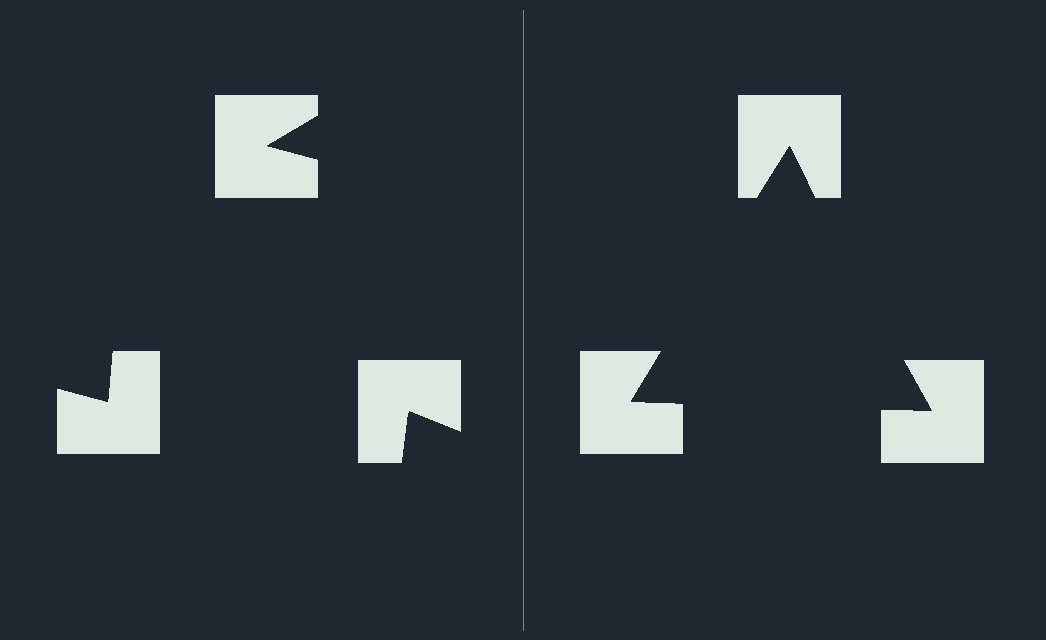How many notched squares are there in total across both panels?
6 — 3 on each side.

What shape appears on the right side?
An illusory triangle.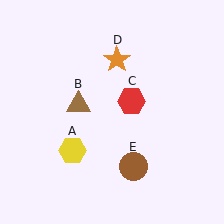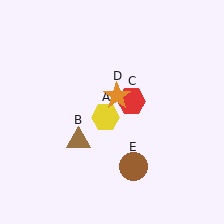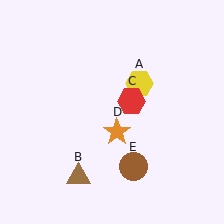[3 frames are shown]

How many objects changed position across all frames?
3 objects changed position: yellow hexagon (object A), brown triangle (object B), orange star (object D).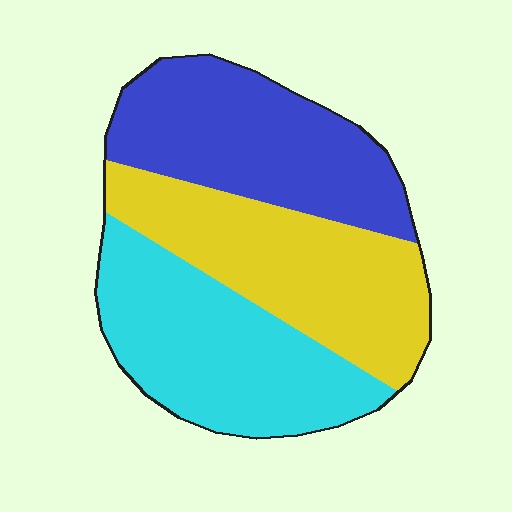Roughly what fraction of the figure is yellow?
Yellow covers roughly 35% of the figure.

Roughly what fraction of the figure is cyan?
Cyan takes up about one third (1/3) of the figure.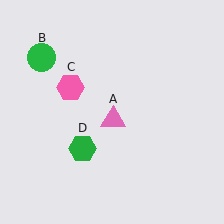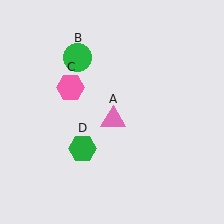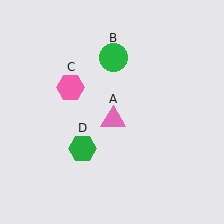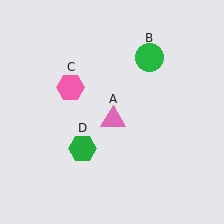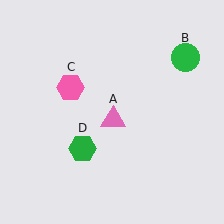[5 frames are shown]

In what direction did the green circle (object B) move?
The green circle (object B) moved right.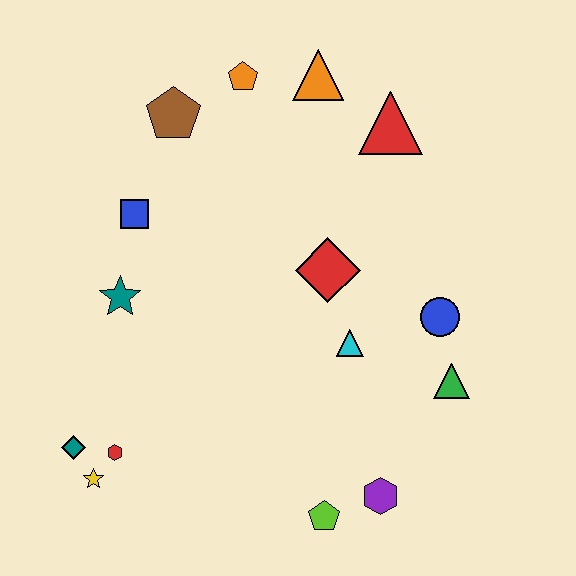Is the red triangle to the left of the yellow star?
No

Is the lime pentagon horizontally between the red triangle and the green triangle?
No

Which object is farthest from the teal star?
The green triangle is farthest from the teal star.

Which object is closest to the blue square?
The teal star is closest to the blue square.